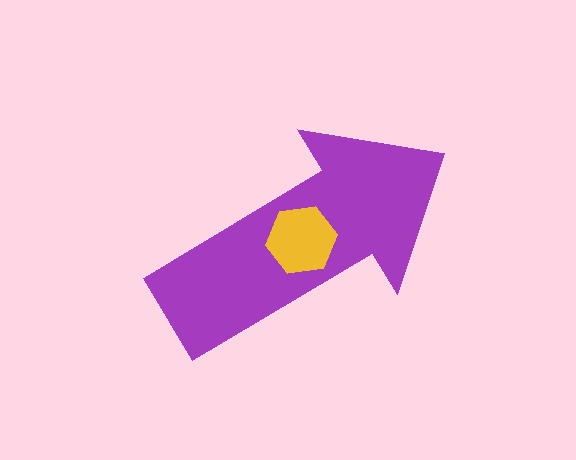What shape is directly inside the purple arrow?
The yellow hexagon.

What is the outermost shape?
The purple arrow.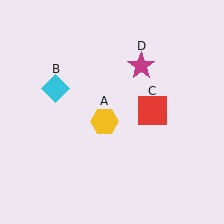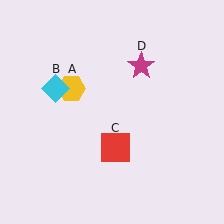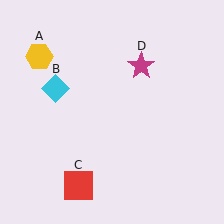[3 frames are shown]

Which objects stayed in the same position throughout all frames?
Cyan diamond (object B) and magenta star (object D) remained stationary.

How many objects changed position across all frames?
2 objects changed position: yellow hexagon (object A), red square (object C).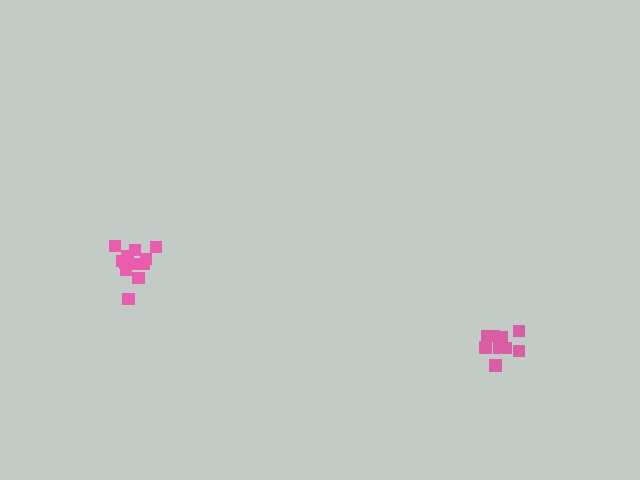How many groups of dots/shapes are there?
There are 2 groups.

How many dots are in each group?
Group 1: 12 dots, Group 2: 10 dots (22 total).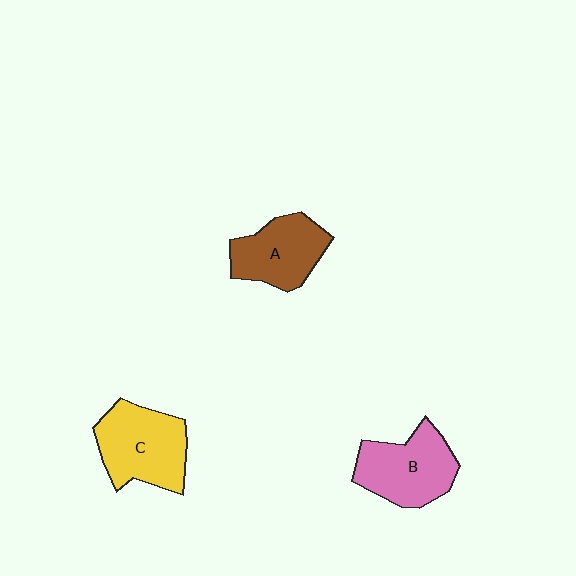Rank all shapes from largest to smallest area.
From largest to smallest: C (yellow), B (pink), A (brown).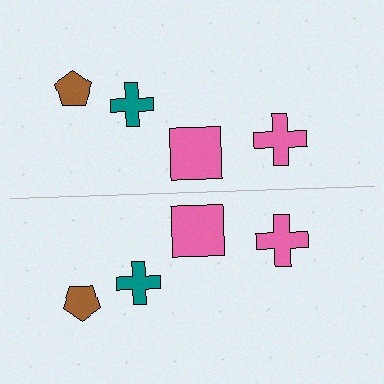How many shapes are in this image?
There are 8 shapes in this image.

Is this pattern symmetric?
Yes, this pattern has bilateral (reflection) symmetry.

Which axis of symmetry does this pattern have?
The pattern has a horizontal axis of symmetry running through the center of the image.